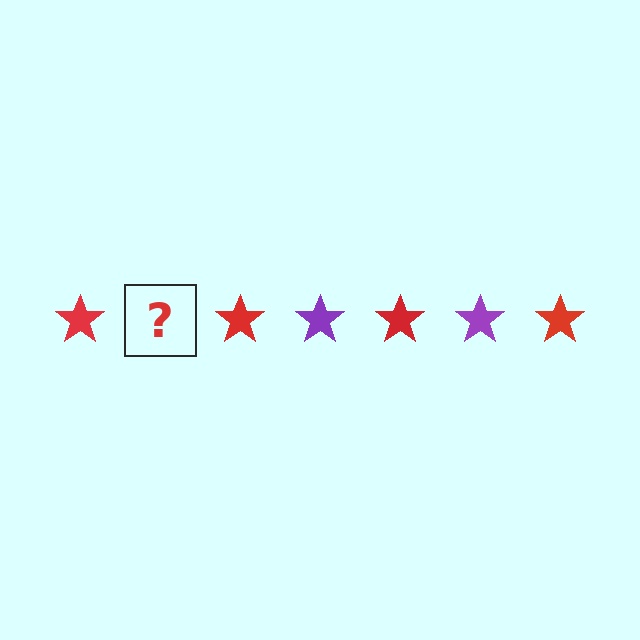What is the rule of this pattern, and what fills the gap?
The rule is that the pattern cycles through red, purple stars. The gap should be filled with a purple star.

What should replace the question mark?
The question mark should be replaced with a purple star.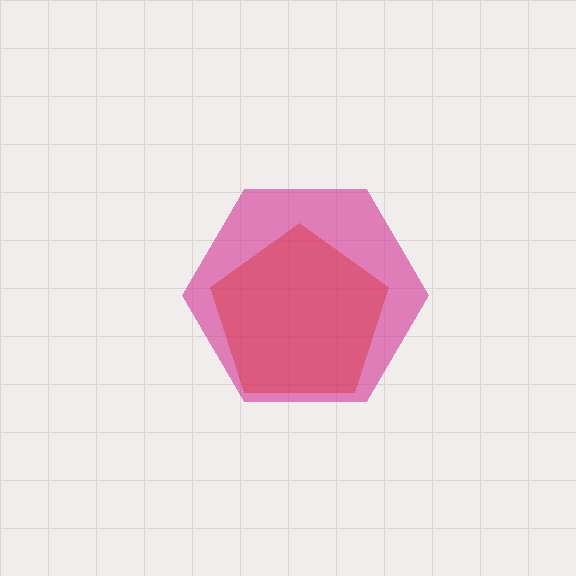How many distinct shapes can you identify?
There are 2 distinct shapes: a magenta hexagon, a red pentagon.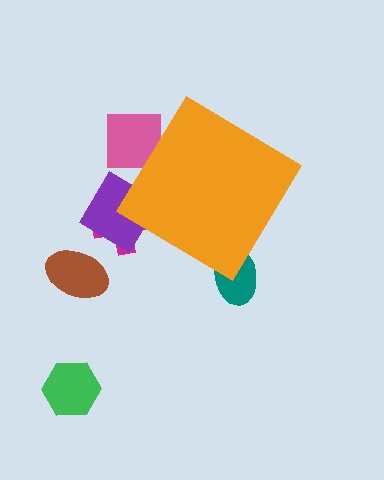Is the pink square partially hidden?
Yes, the pink square is partially hidden behind the orange diamond.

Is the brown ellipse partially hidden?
No, the brown ellipse is fully visible.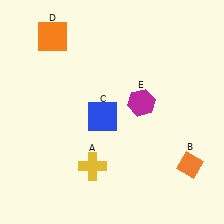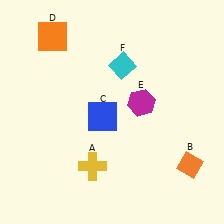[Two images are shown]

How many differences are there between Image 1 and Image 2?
There is 1 difference between the two images.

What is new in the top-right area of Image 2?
A cyan diamond (F) was added in the top-right area of Image 2.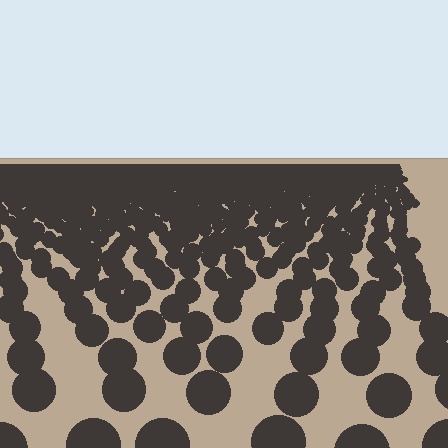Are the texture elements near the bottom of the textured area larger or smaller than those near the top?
Larger. Near the bottom, elements are closer to the viewer and appear at a bigger on-screen size.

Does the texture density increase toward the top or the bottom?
Density increases toward the top.